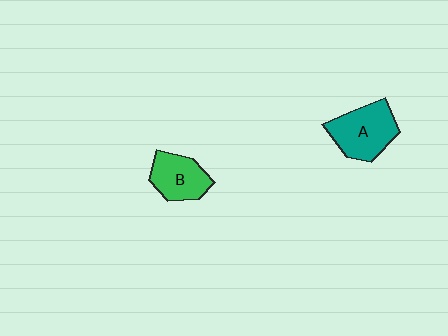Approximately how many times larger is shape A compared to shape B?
Approximately 1.3 times.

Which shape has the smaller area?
Shape B (green).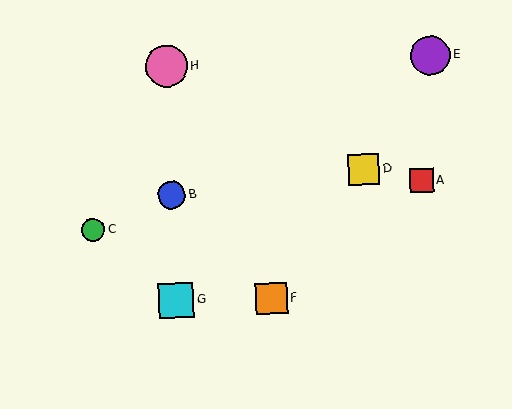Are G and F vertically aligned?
No, G is at x≈176 and F is at x≈271.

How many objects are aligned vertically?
3 objects (B, G, H) are aligned vertically.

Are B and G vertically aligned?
Yes, both are at x≈172.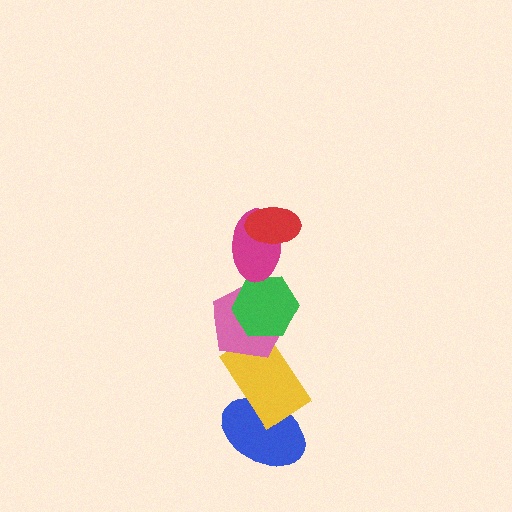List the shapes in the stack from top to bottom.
From top to bottom: the red ellipse, the magenta ellipse, the green hexagon, the pink pentagon, the yellow rectangle, the blue ellipse.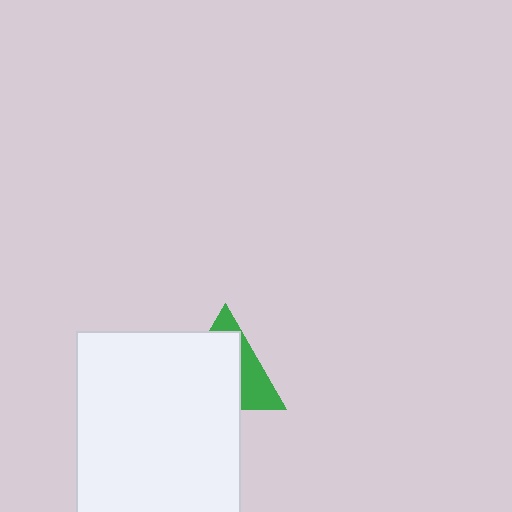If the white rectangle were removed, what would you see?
You would see the complete green triangle.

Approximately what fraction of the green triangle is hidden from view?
Roughly 66% of the green triangle is hidden behind the white rectangle.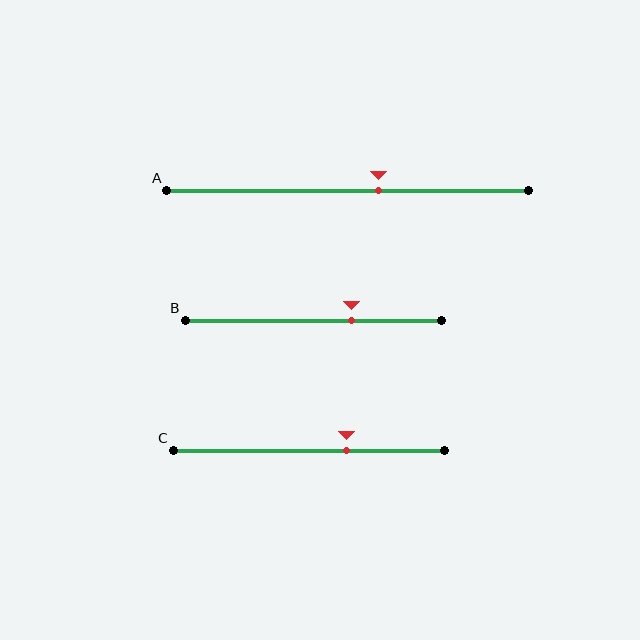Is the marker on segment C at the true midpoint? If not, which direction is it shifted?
No, the marker on segment C is shifted to the right by about 14% of the segment length.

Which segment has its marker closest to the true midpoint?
Segment A has its marker closest to the true midpoint.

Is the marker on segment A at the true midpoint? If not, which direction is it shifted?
No, the marker on segment A is shifted to the right by about 9% of the segment length.